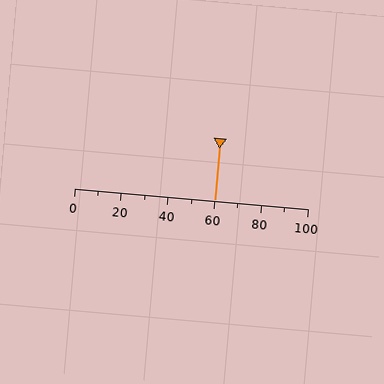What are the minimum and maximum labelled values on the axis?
The axis runs from 0 to 100.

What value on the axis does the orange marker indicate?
The marker indicates approximately 60.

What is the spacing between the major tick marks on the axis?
The major ticks are spaced 20 apart.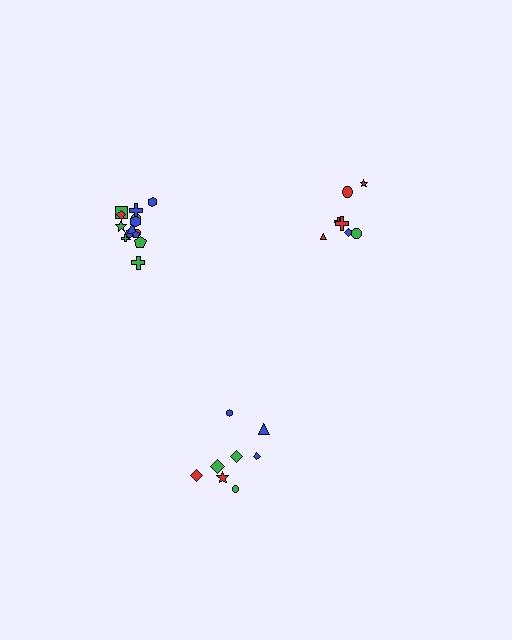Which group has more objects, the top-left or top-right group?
The top-left group.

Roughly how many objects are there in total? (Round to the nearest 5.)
Roughly 30 objects in total.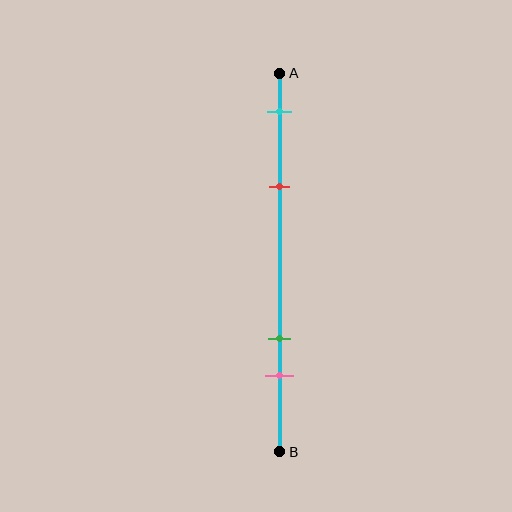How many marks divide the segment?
There are 4 marks dividing the segment.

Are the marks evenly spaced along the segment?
No, the marks are not evenly spaced.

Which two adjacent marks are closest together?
The green and pink marks are the closest adjacent pair.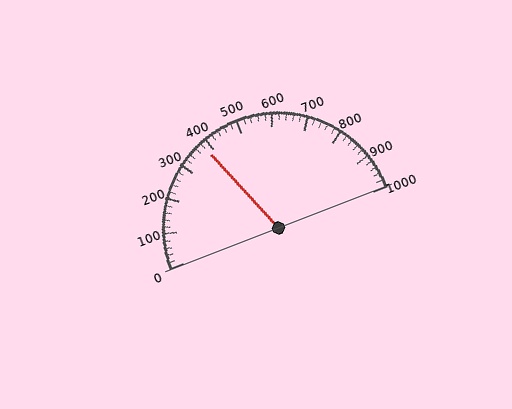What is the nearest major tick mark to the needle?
The nearest major tick mark is 400.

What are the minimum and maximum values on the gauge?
The gauge ranges from 0 to 1000.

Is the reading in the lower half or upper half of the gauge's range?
The reading is in the lower half of the range (0 to 1000).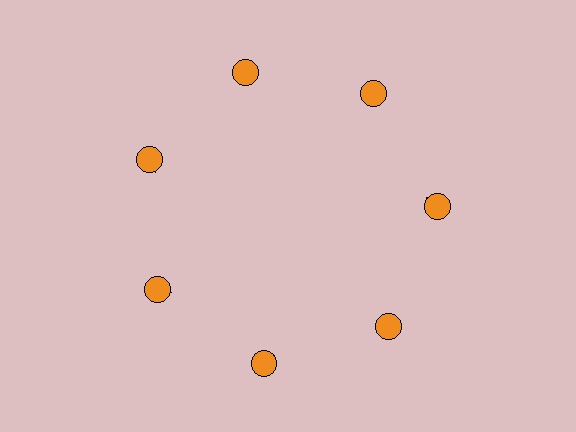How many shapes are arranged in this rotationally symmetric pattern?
There are 14 shapes, arranged in 7 groups of 2.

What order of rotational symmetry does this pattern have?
This pattern has 7-fold rotational symmetry.